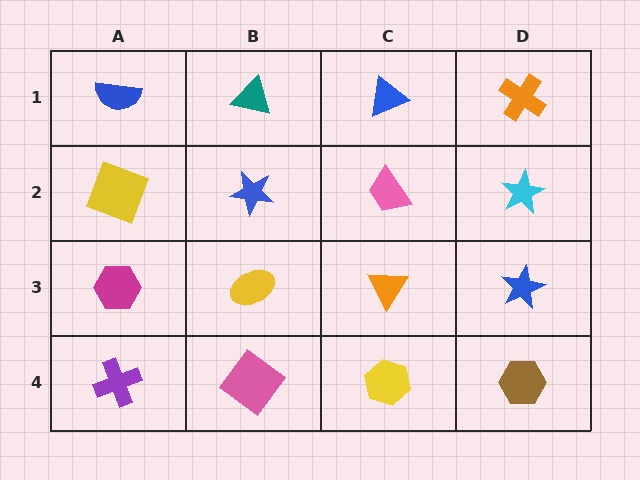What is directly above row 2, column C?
A blue triangle.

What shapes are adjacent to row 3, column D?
A cyan star (row 2, column D), a brown hexagon (row 4, column D), an orange triangle (row 3, column C).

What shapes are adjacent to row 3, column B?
A blue star (row 2, column B), a pink diamond (row 4, column B), a magenta hexagon (row 3, column A), an orange triangle (row 3, column C).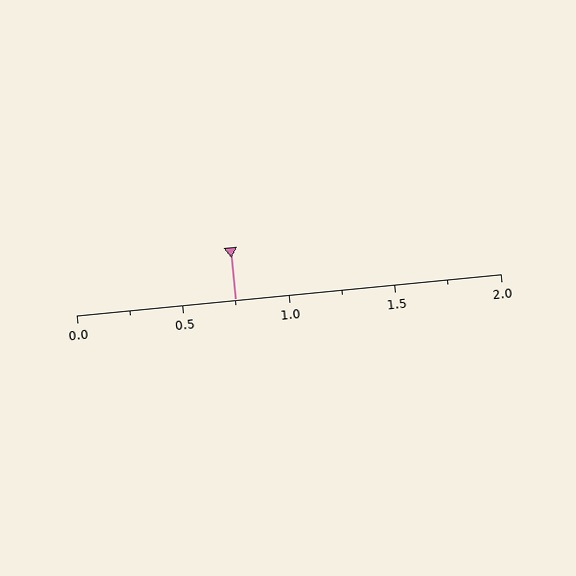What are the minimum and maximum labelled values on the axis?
The axis runs from 0.0 to 2.0.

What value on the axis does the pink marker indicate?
The marker indicates approximately 0.75.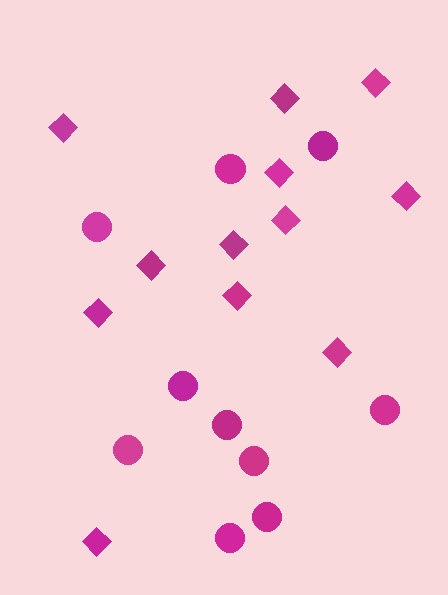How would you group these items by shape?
There are 2 groups: one group of diamonds (12) and one group of circles (10).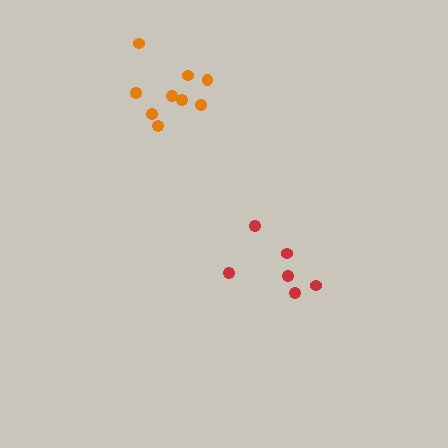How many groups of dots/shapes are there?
There are 2 groups.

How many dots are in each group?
Group 1: 9 dots, Group 2: 6 dots (15 total).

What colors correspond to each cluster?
The clusters are colored: orange, red.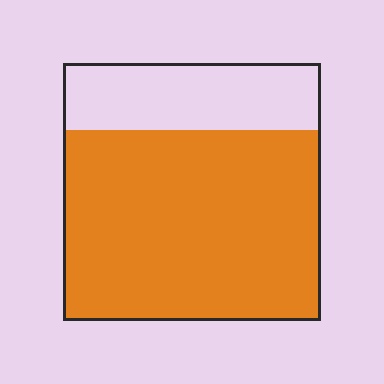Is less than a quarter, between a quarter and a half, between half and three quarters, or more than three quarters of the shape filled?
Between half and three quarters.